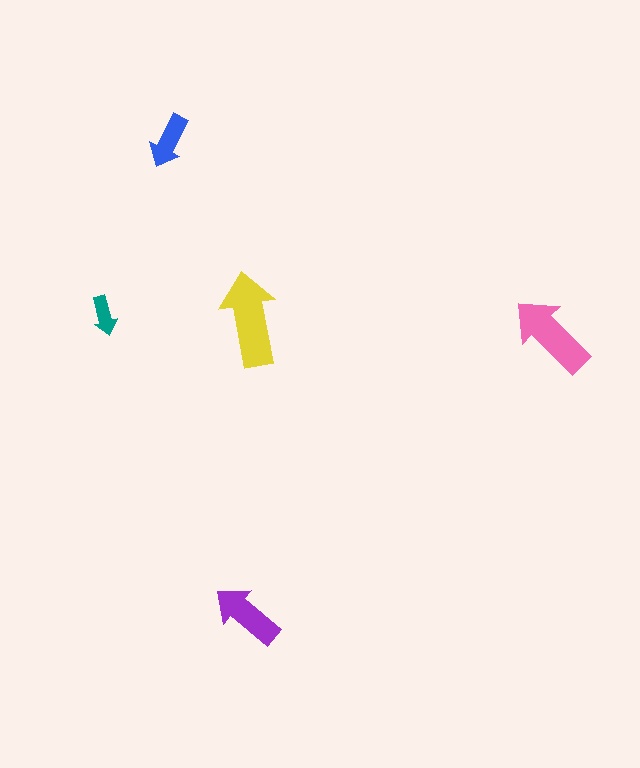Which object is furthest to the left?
The teal arrow is leftmost.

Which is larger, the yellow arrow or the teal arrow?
The yellow one.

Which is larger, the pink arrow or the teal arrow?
The pink one.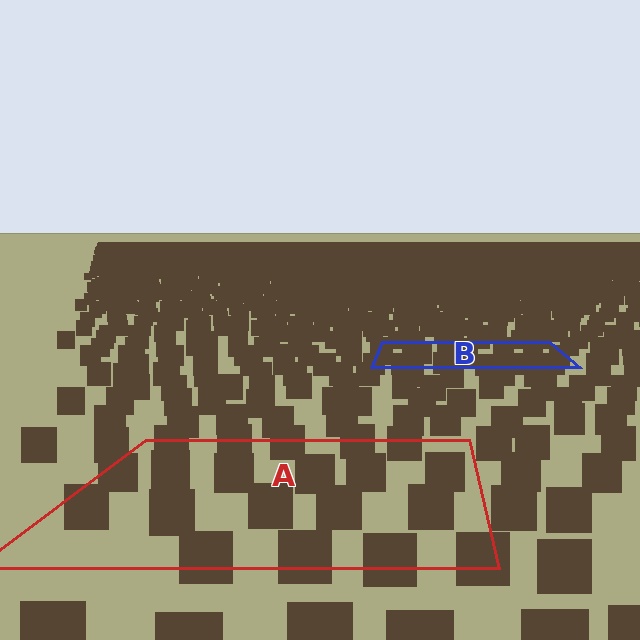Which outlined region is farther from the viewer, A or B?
Region B is farther from the viewer — the texture elements inside it appear smaller and more densely packed.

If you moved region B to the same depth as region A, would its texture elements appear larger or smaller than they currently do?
They would appear larger. At a closer depth, the same texture elements are projected at a bigger on-screen size.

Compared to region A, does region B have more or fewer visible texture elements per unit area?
Region B has more texture elements per unit area — they are packed more densely because it is farther away.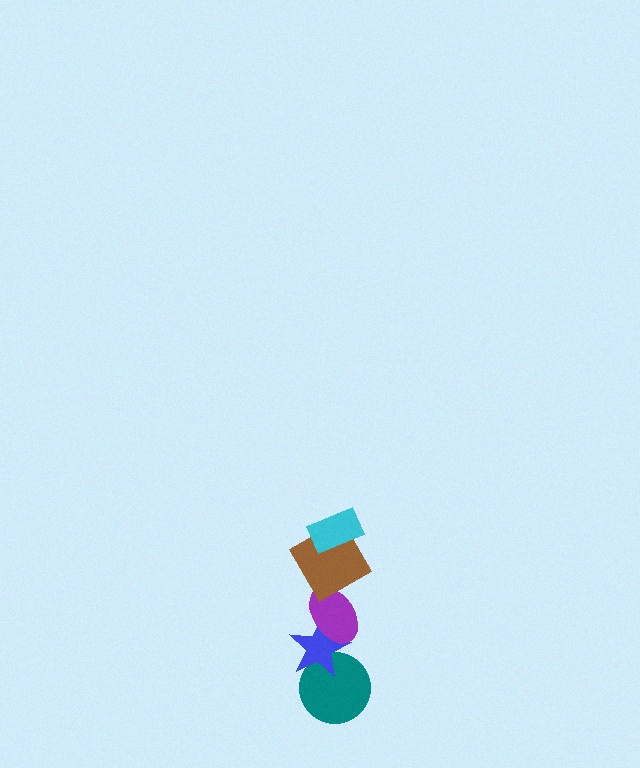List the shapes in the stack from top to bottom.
From top to bottom: the cyan rectangle, the brown square, the purple ellipse, the blue star, the teal circle.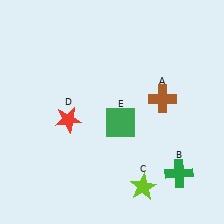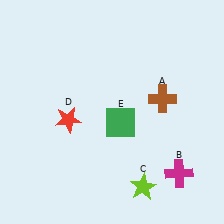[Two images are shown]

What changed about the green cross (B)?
In Image 1, B is green. In Image 2, it changed to magenta.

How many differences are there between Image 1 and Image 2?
There is 1 difference between the two images.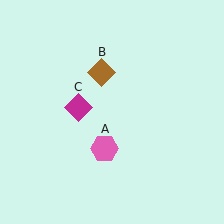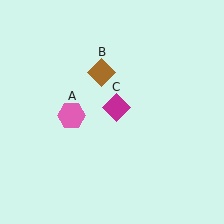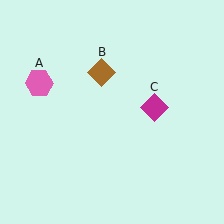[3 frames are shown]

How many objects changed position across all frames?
2 objects changed position: pink hexagon (object A), magenta diamond (object C).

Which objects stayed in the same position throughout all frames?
Brown diamond (object B) remained stationary.